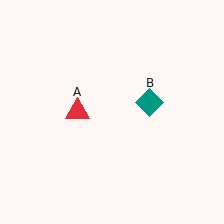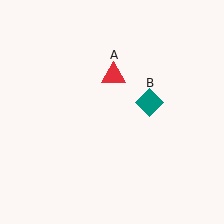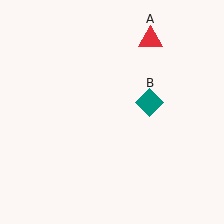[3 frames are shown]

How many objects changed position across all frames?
1 object changed position: red triangle (object A).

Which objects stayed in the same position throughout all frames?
Teal diamond (object B) remained stationary.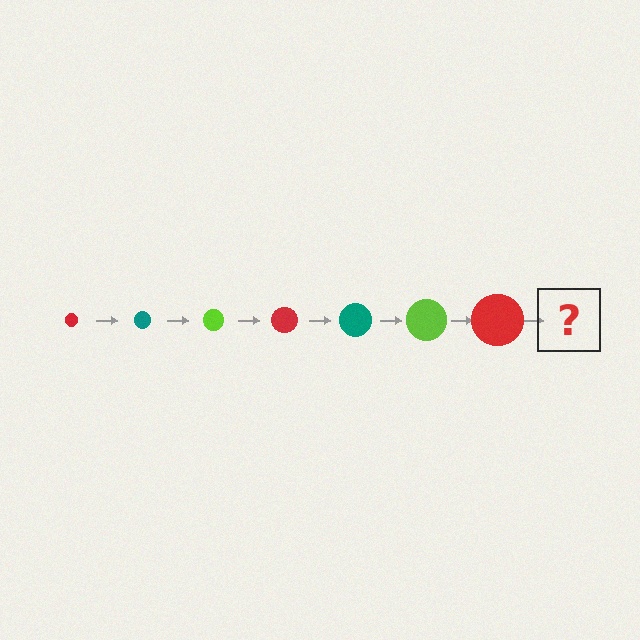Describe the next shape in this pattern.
It should be a teal circle, larger than the previous one.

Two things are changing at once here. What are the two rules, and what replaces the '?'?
The two rules are that the circle grows larger each step and the color cycles through red, teal, and lime. The '?' should be a teal circle, larger than the previous one.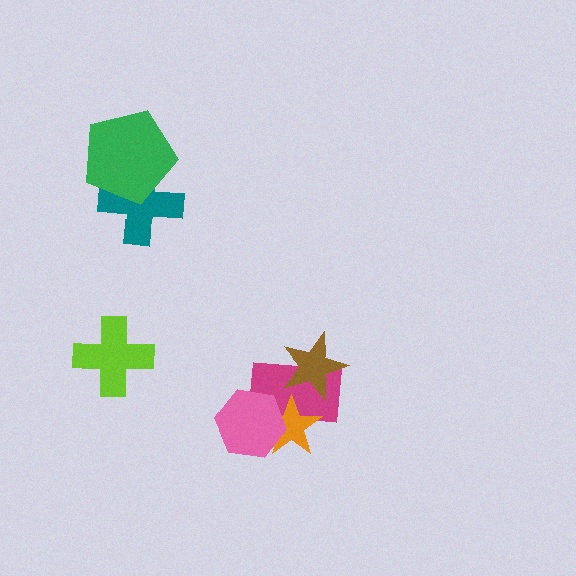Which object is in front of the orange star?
The pink hexagon is in front of the orange star.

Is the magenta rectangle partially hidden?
Yes, it is partially covered by another shape.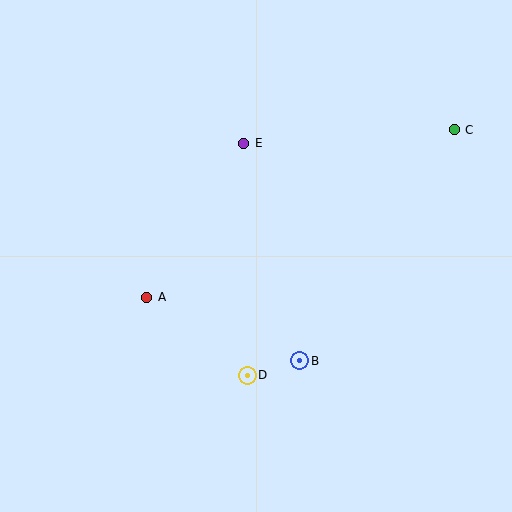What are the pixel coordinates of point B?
Point B is at (300, 361).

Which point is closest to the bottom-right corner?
Point B is closest to the bottom-right corner.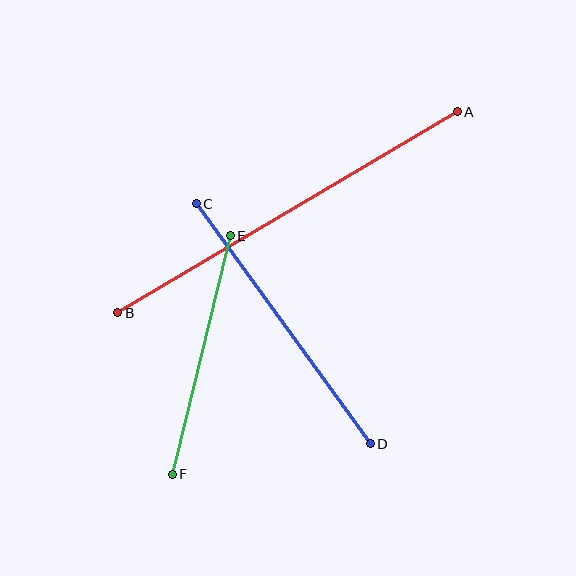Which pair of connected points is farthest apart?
Points A and B are farthest apart.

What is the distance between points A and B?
The distance is approximately 395 pixels.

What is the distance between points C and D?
The distance is approximately 297 pixels.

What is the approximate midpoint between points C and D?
The midpoint is at approximately (283, 324) pixels.